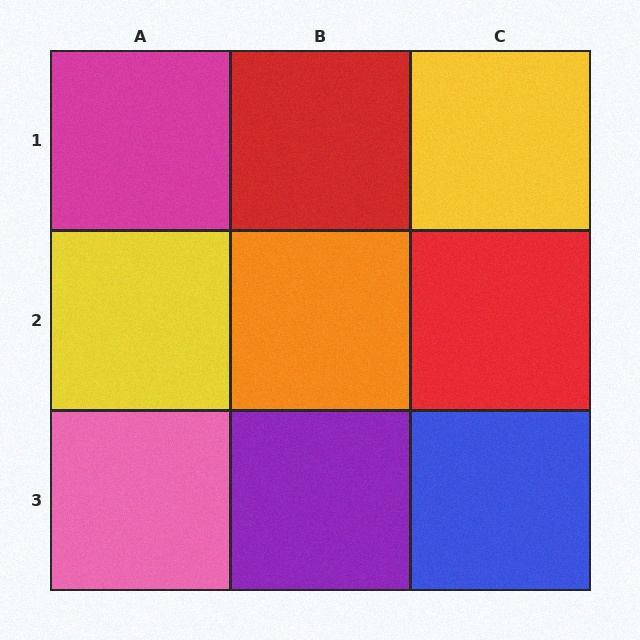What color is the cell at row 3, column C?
Blue.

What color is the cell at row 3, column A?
Pink.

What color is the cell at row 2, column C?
Red.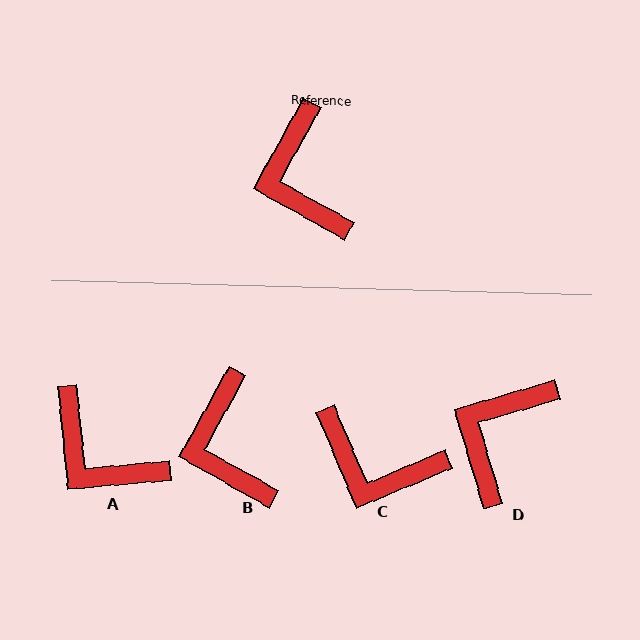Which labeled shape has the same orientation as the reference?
B.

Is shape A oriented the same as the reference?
No, it is off by about 35 degrees.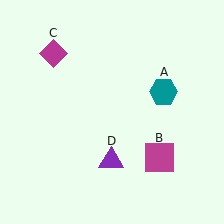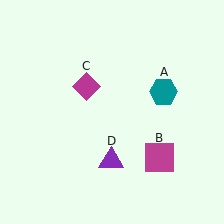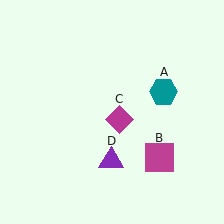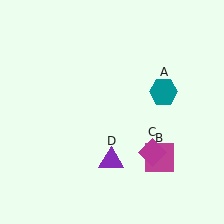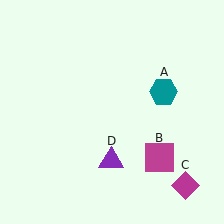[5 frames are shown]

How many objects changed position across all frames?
1 object changed position: magenta diamond (object C).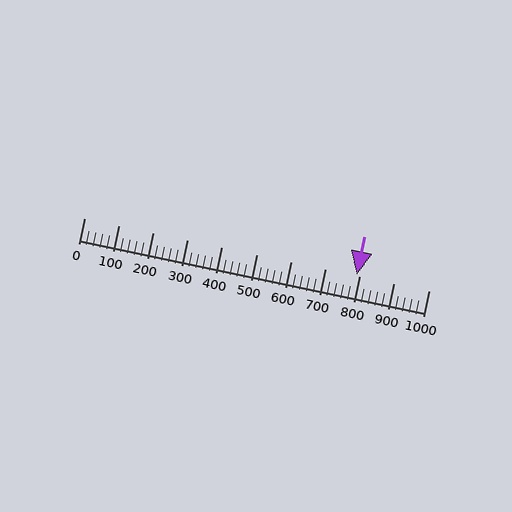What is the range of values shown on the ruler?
The ruler shows values from 0 to 1000.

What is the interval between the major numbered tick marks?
The major tick marks are spaced 100 units apart.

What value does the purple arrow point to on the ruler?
The purple arrow points to approximately 790.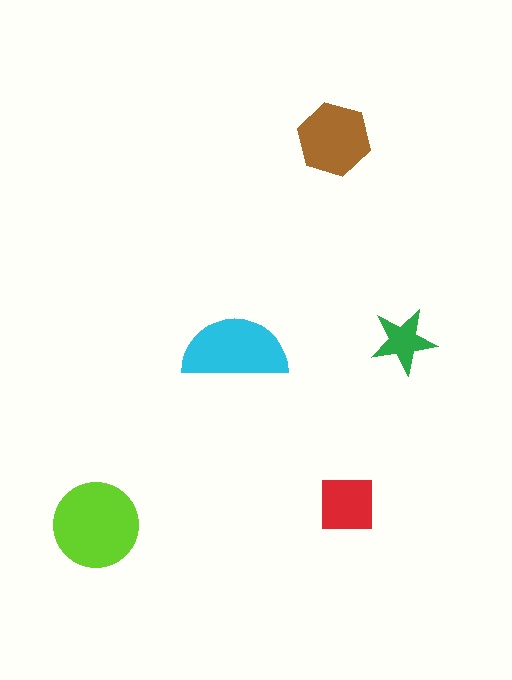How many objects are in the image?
There are 5 objects in the image.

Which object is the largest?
The lime circle.